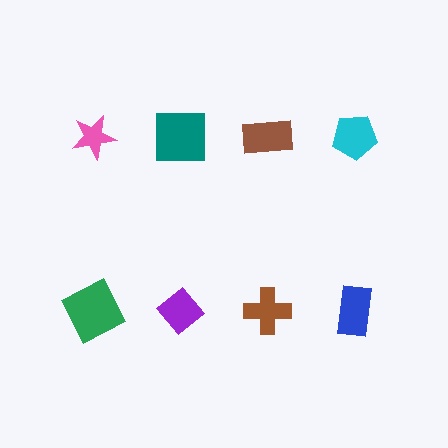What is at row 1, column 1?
A pink star.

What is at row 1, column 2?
A teal square.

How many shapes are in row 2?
4 shapes.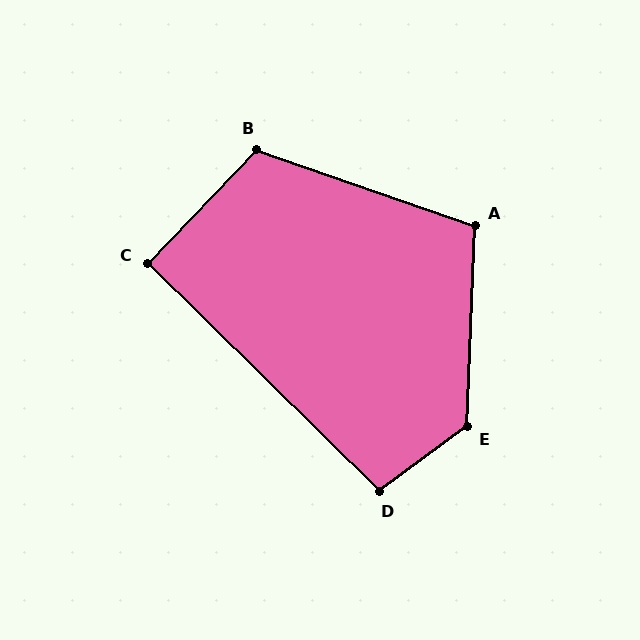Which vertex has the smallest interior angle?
C, at approximately 91 degrees.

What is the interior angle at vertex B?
Approximately 115 degrees (obtuse).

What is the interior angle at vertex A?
Approximately 107 degrees (obtuse).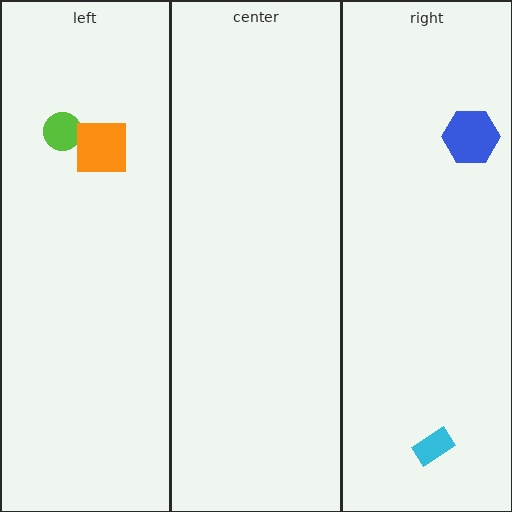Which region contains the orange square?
The left region.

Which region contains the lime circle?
The left region.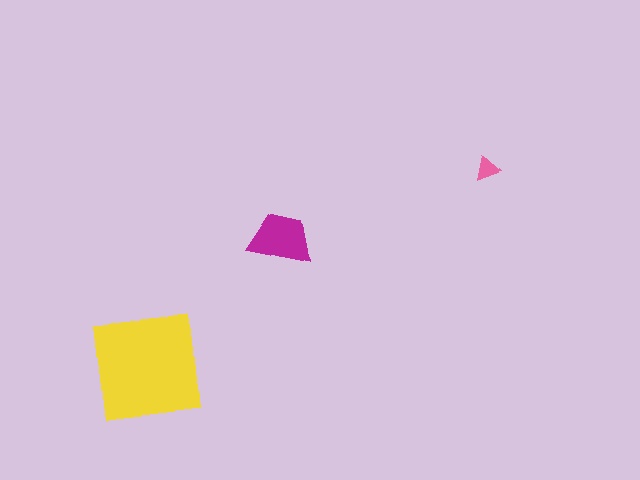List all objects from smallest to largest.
The pink triangle, the magenta trapezoid, the yellow square.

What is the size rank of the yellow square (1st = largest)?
1st.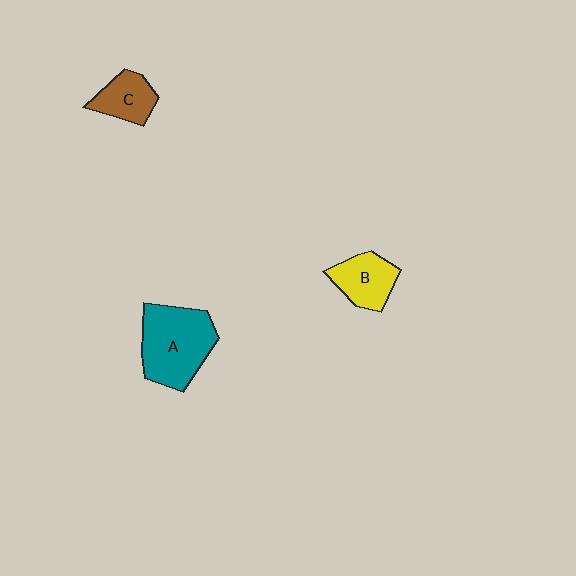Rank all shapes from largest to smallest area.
From largest to smallest: A (teal), B (yellow), C (brown).